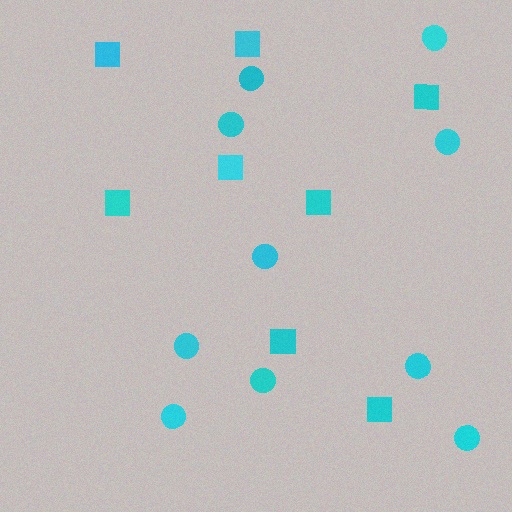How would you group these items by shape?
There are 2 groups: one group of squares (8) and one group of circles (10).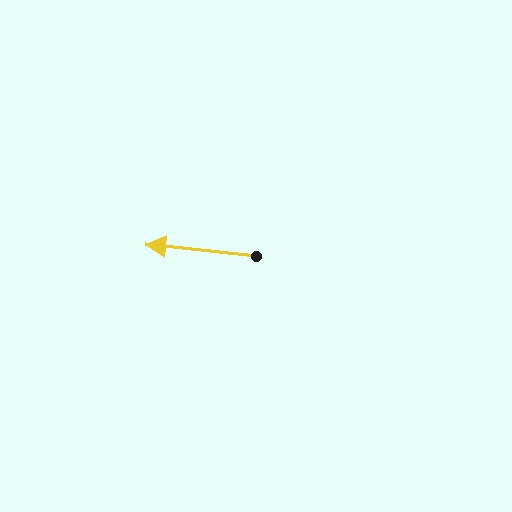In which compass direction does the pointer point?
West.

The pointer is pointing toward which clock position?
Roughly 9 o'clock.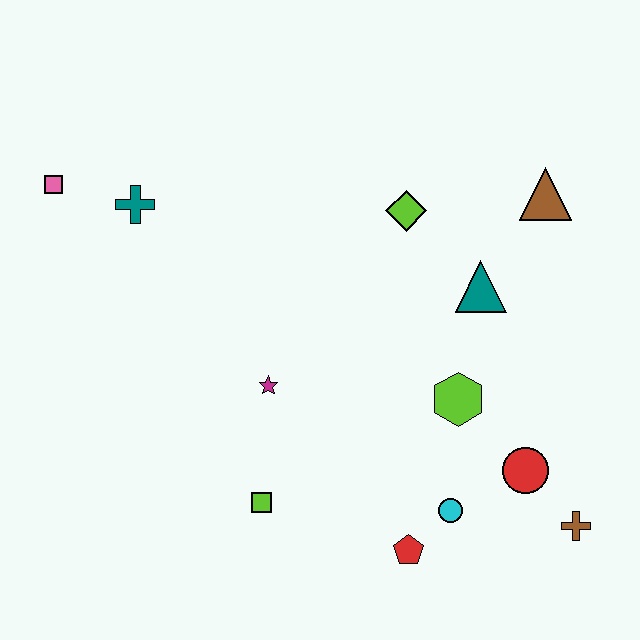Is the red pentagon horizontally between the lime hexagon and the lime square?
Yes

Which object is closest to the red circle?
The brown cross is closest to the red circle.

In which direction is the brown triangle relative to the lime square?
The brown triangle is above the lime square.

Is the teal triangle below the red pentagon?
No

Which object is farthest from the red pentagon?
The pink square is farthest from the red pentagon.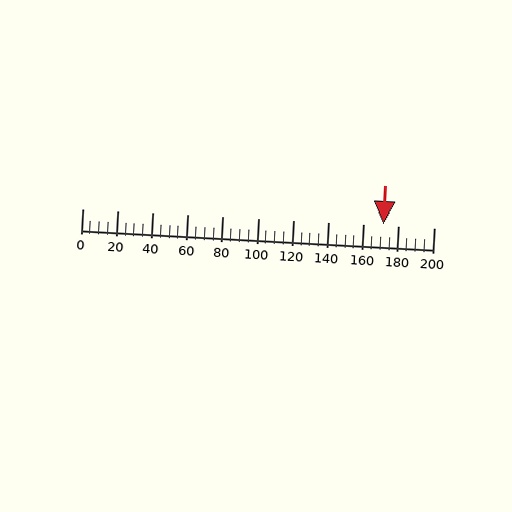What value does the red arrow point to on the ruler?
The red arrow points to approximately 171.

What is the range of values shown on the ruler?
The ruler shows values from 0 to 200.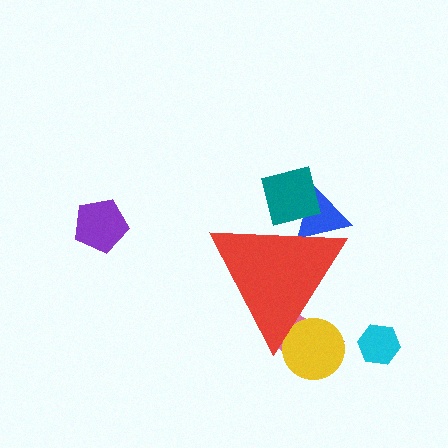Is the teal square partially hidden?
Yes, the teal square is partially hidden behind the red triangle.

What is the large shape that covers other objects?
A red triangle.